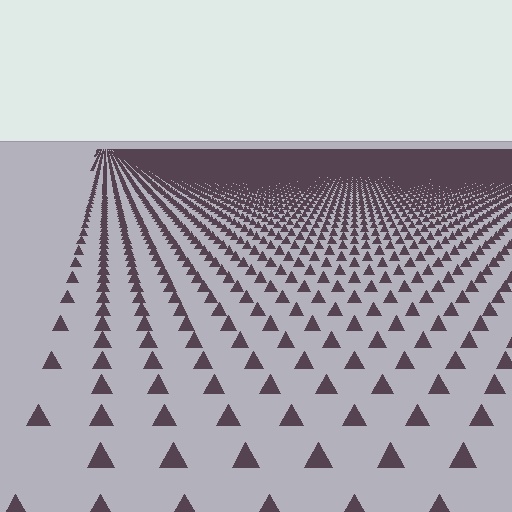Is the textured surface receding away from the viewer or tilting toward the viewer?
The surface is receding away from the viewer. Texture elements get smaller and denser toward the top.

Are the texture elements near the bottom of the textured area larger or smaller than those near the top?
Larger. Near the bottom, elements are closer to the viewer and appear at a bigger on-screen size.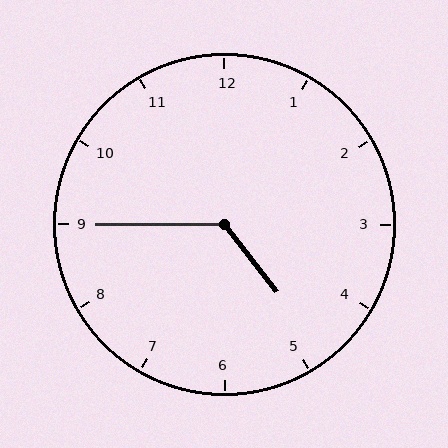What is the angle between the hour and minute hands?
Approximately 128 degrees.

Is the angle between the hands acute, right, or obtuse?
It is obtuse.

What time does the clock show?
4:45.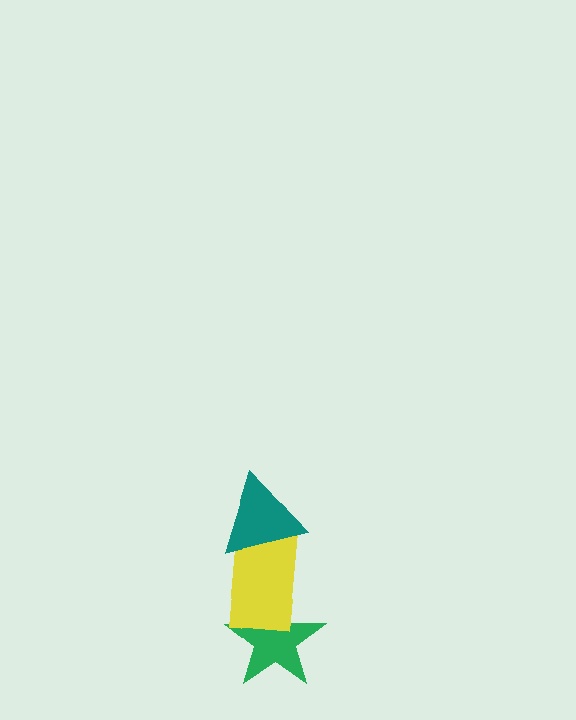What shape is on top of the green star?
The yellow rectangle is on top of the green star.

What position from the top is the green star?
The green star is 3rd from the top.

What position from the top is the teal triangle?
The teal triangle is 1st from the top.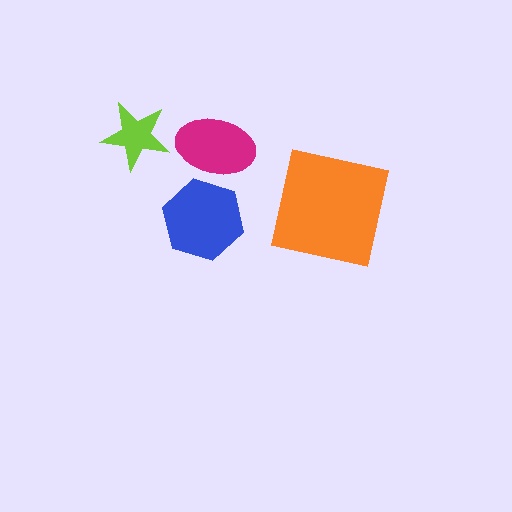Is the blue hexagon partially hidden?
No, no other shape covers it.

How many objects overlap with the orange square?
0 objects overlap with the orange square.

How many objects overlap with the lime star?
0 objects overlap with the lime star.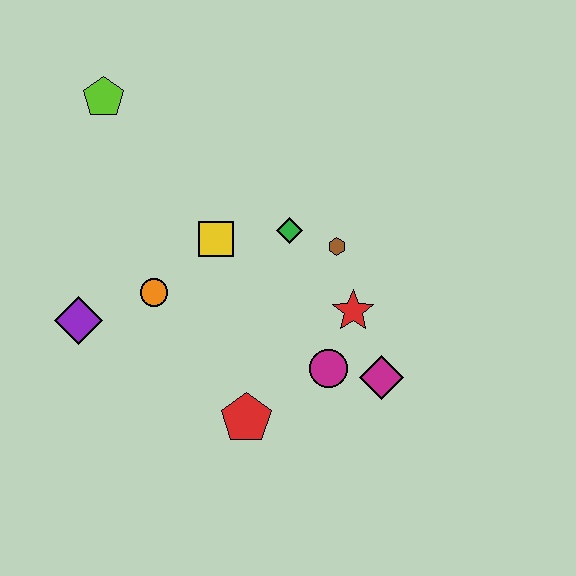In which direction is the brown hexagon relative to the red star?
The brown hexagon is above the red star.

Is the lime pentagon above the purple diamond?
Yes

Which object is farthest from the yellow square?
The magenta diamond is farthest from the yellow square.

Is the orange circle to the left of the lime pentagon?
No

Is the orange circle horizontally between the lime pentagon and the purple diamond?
No